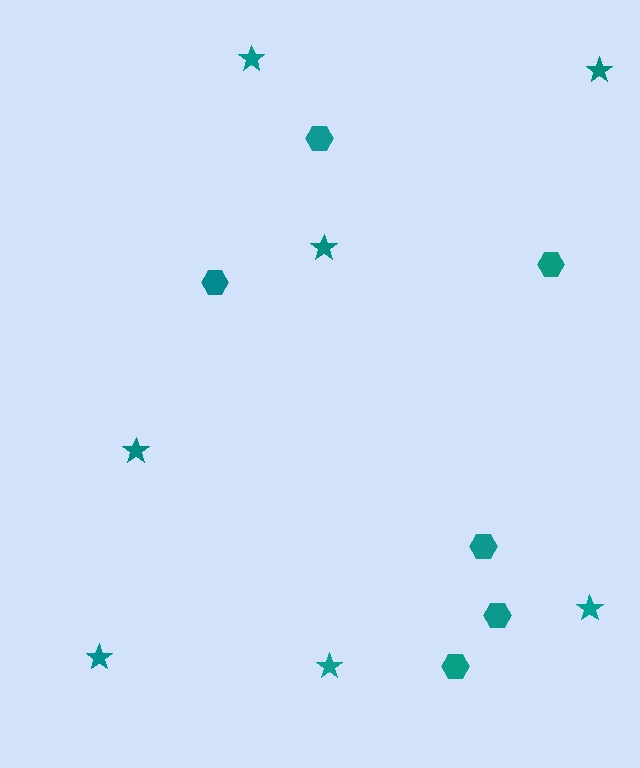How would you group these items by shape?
There are 2 groups: one group of hexagons (6) and one group of stars (7).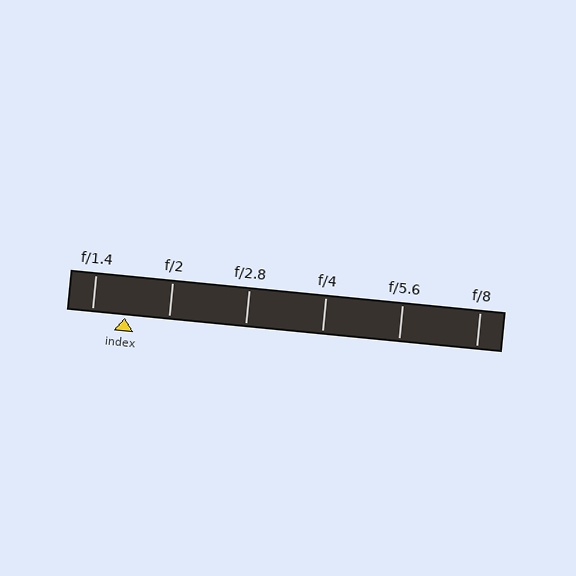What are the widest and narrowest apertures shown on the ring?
The widest aperture shown is f/1.4 and the narrowest is f/8.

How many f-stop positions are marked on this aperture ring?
There are 6 f-stop positions marked.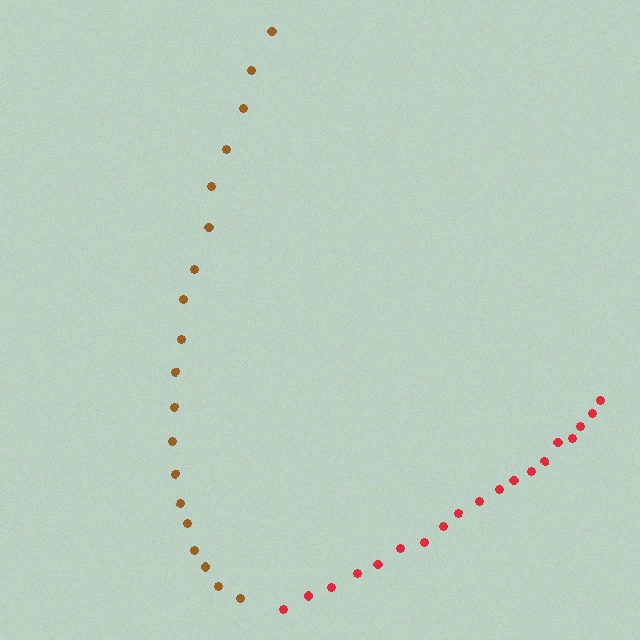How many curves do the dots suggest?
There are 2 distinct paths.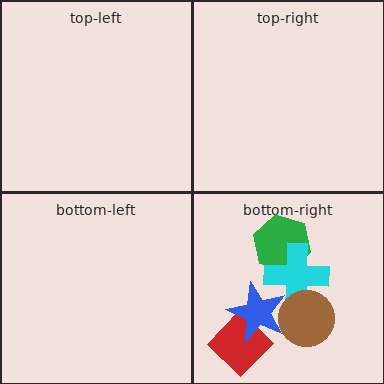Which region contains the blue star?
The bottom-right region.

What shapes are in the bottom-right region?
The red diamond, the green hexagon, the blue star, the cyan cross, the brown circle.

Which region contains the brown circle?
The bottom-right region.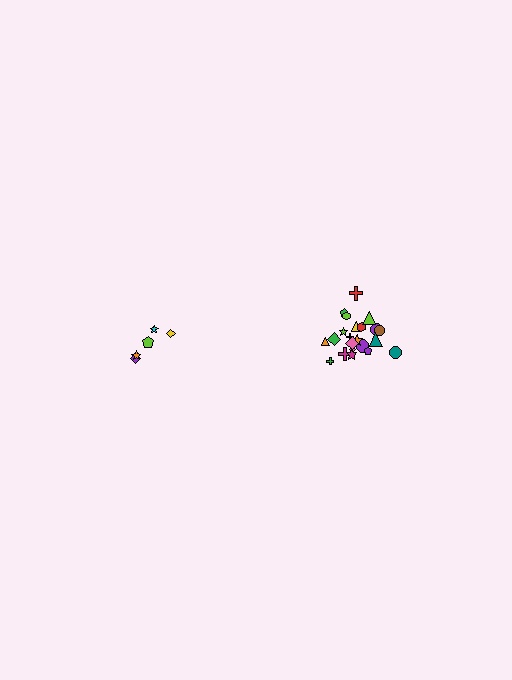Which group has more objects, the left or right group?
The right group.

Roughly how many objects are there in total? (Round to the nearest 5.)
Roughly 25 objects in total.